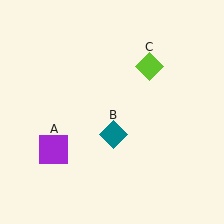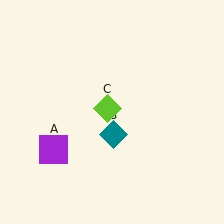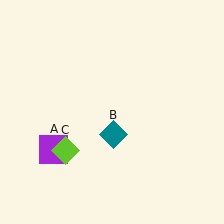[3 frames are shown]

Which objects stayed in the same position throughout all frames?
Purple square (object A) and teal diamond (object B) remained stationary.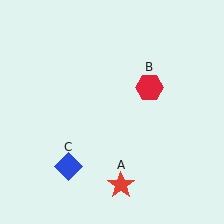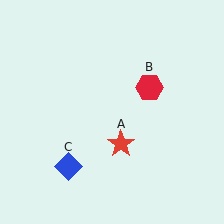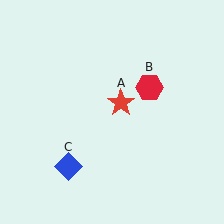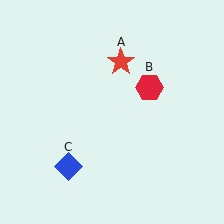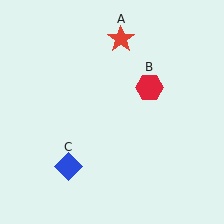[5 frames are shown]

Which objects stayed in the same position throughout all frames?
Red hexagon (object B) and blue diamond (object C) remained stationary.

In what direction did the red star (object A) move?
The red star (object A) moved up.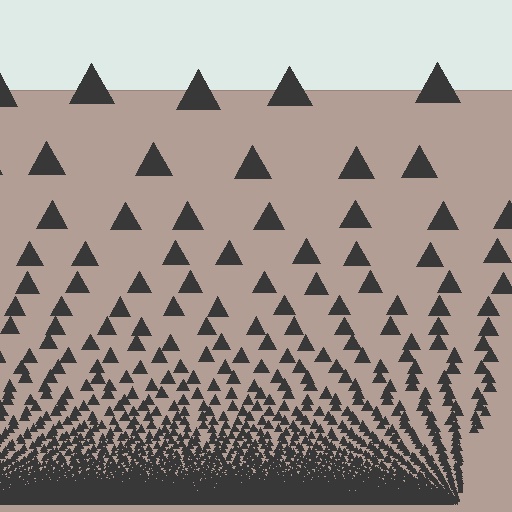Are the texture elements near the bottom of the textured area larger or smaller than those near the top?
Smaller. The gradient is inverted — elements near the bottom are smaller and denser.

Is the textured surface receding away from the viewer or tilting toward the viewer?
The surface appears to tilt toward the viewer. Texture elements get larger and sparser toward the top.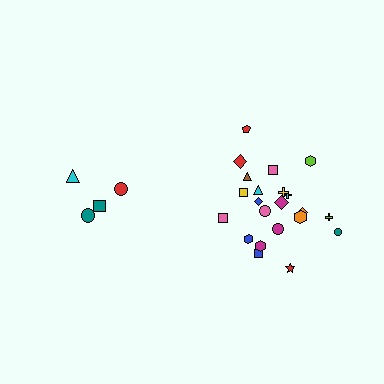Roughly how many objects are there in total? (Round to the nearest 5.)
Roughly 25 objects in total.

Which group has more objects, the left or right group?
The right group.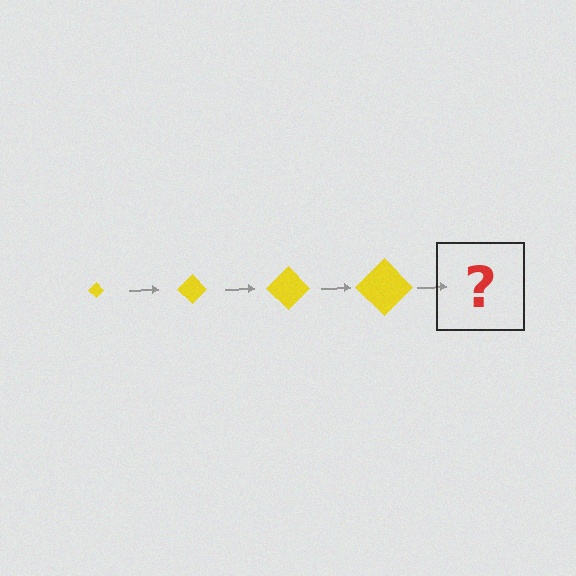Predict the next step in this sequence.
The next step is a yellow diamond, larger than the previous one.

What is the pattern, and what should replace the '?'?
The pattern is that the diamond gets progressively larger each step. The '?' should be a yellow diamond, larger than the previous one.